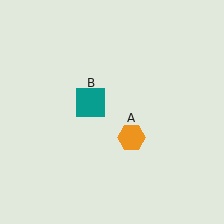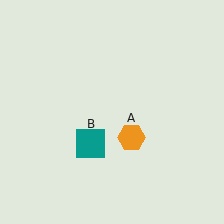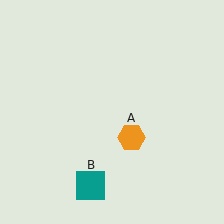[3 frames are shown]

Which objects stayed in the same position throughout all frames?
Orange hexagon (object A) remained stationary.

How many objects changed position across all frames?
1 object changed position: teal square (object B).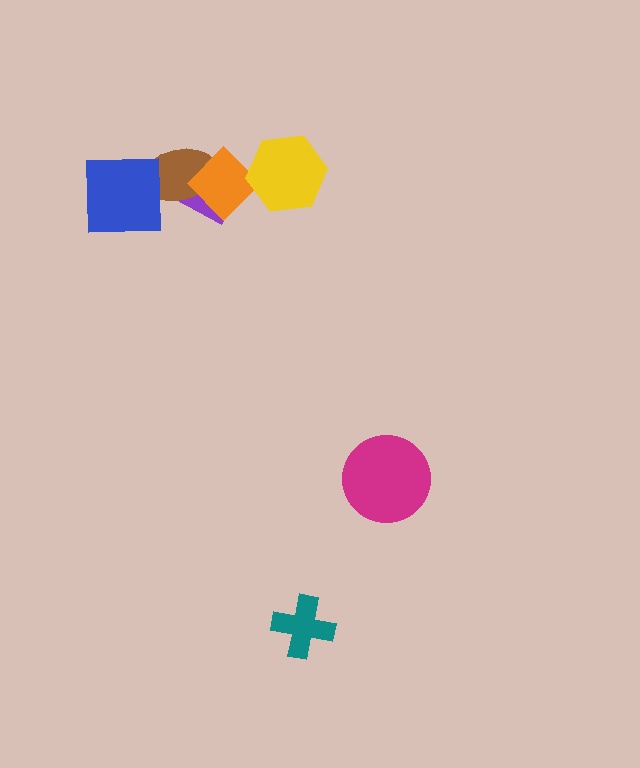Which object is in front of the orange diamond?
The yellow hexagon is in front of the orange diamond.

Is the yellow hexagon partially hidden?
No, no other shape covers it.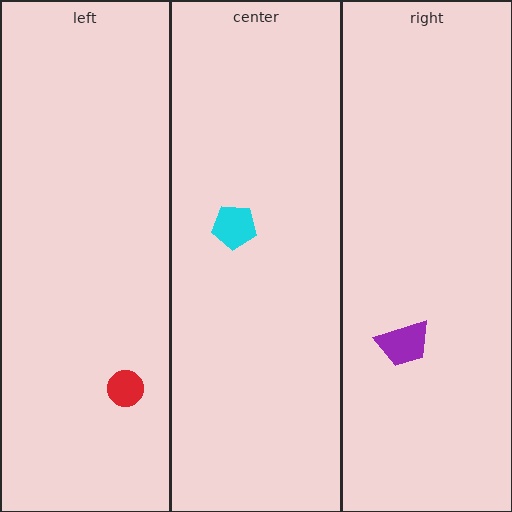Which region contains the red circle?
The left region.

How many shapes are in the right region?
1.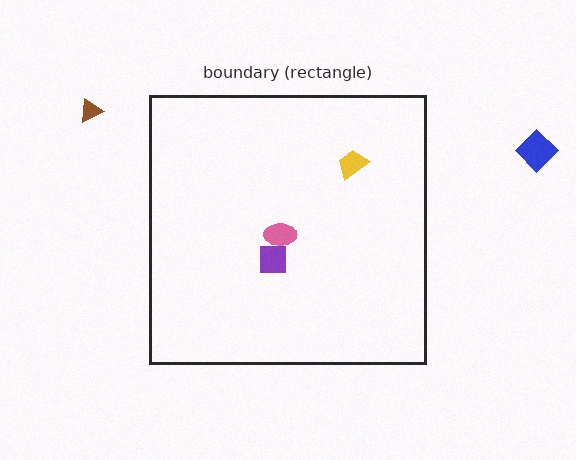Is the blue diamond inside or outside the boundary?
Outside.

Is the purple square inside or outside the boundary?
Inside.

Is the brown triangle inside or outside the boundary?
Outside.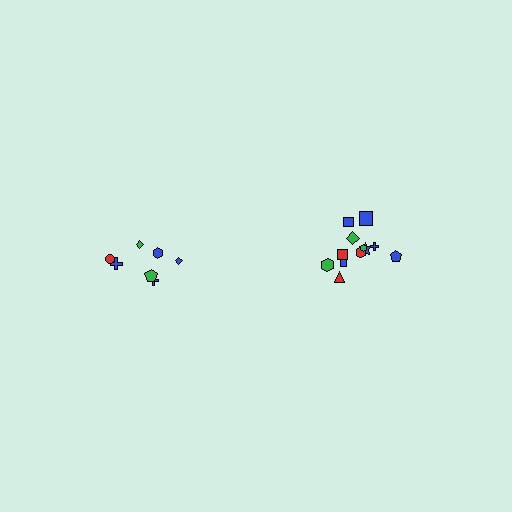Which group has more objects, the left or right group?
The right group.